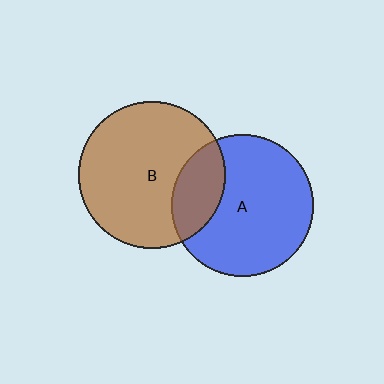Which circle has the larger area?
Circle B (brown).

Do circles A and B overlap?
Yes.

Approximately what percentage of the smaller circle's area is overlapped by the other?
Approximately 25%.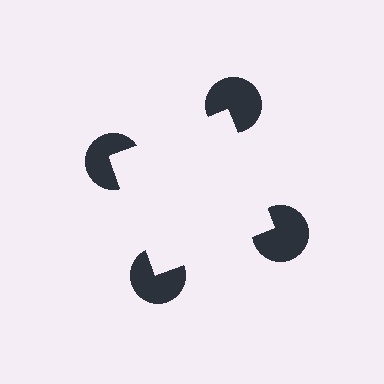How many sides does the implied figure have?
4 sides.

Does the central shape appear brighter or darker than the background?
It typically appears slightly brighter than the background, even though no actual brightness change is drawn.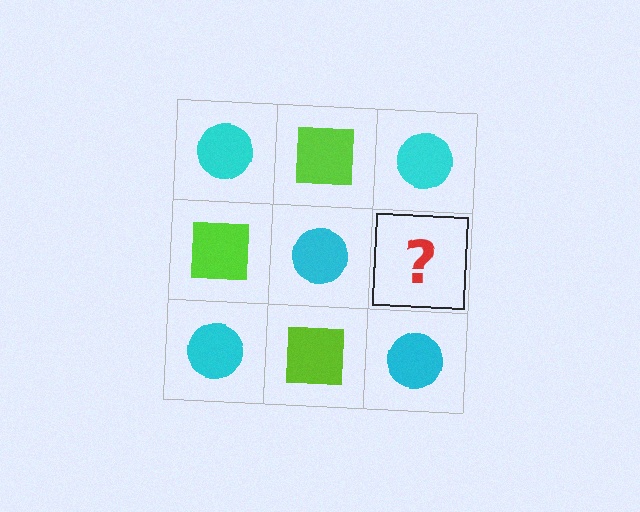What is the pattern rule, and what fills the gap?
The rule is that it alternates cyan circle and lime square in a checkerboard pattern. The gap should be filled with a lime square.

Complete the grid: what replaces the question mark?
The question mark should be replaced with a lime square.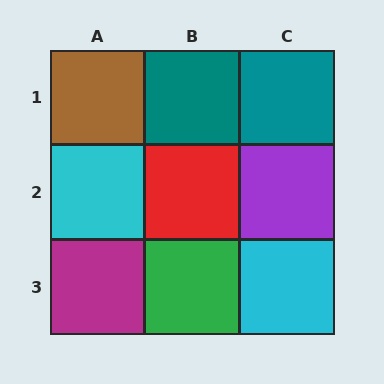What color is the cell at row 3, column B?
Green.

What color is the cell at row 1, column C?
Teal.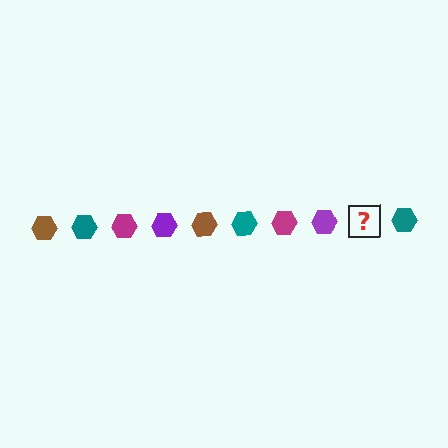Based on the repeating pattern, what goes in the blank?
The blank should be a brown hexagon.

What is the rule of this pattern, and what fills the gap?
The rule is that the pattern cycles through brown, teal, magenta, purple hexagons. The gap should be filled with a brown hexagon.